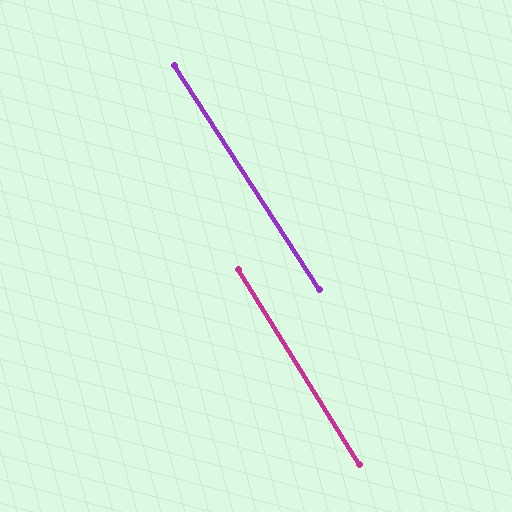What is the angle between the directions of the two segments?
Approximately 1 degree.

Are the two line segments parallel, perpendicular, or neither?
Parallel — their directions differ by only 1.2°.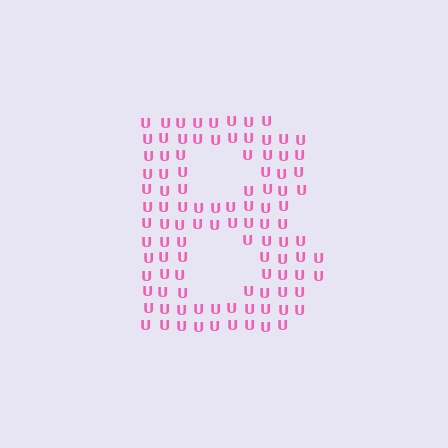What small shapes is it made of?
It is made of small letter U's.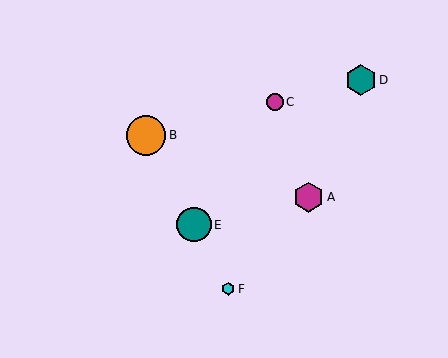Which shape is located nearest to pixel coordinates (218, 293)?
The cyan hexagon (labeled F) at (228, 289) is nearest to that location.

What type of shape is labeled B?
Shape B is an orange circle.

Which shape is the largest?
The orange circle (labeled B) is the largest.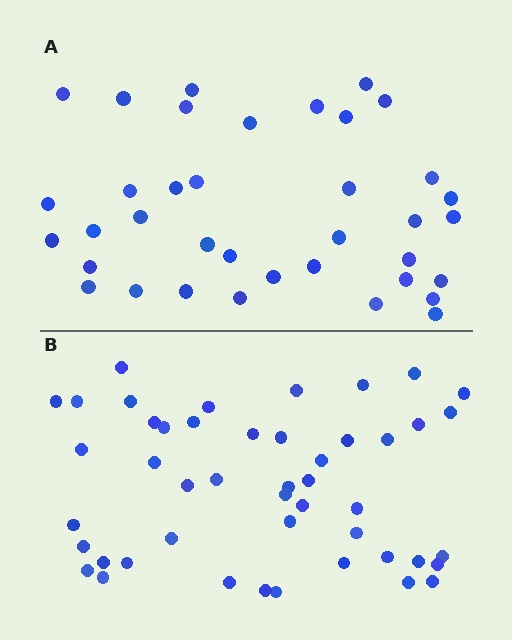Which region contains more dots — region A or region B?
Region B (the bottom region) has more dots.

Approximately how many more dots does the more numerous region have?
Region B has roughly 10 or so more dots than region A.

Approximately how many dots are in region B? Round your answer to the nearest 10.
About 50 dots. (The exact count is 47, which rounds to 50.)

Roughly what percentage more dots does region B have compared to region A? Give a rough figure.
About 25% more.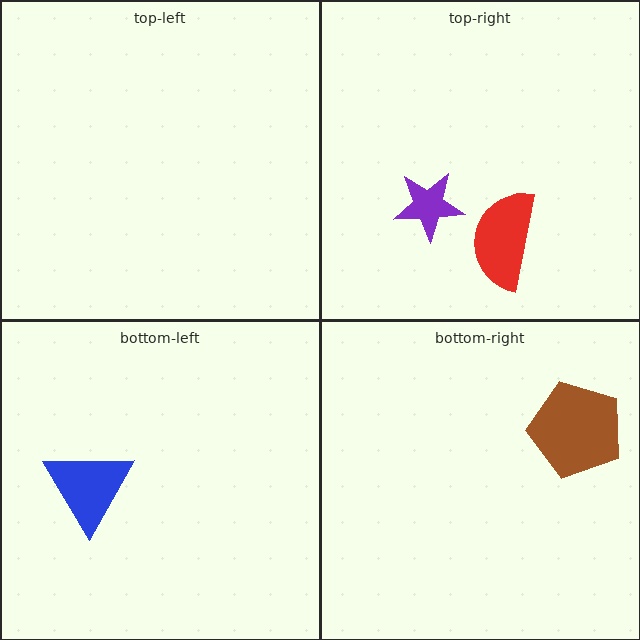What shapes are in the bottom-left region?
The blue triangle.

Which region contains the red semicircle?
The top-right region.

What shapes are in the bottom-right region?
The brown pentagon.